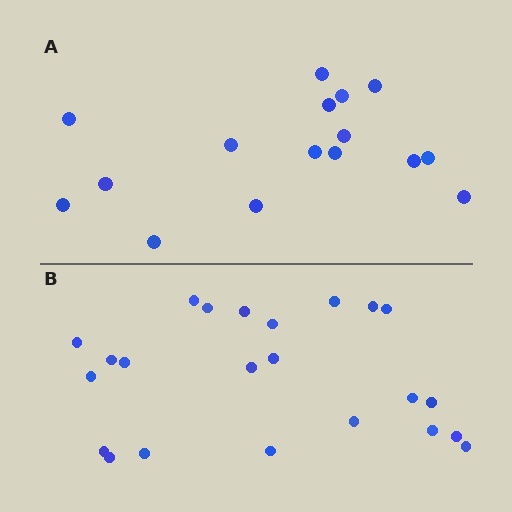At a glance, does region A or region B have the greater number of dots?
Region B (the bottom region) has more dots.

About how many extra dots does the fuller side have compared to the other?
Region B has roughly 8 or so more dots than region A.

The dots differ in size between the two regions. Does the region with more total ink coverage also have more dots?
No. Region A has more total ink coverage because its dots are larger, but region B actually contains more individual dots. Total area can be misleading — the number of items is what matters here.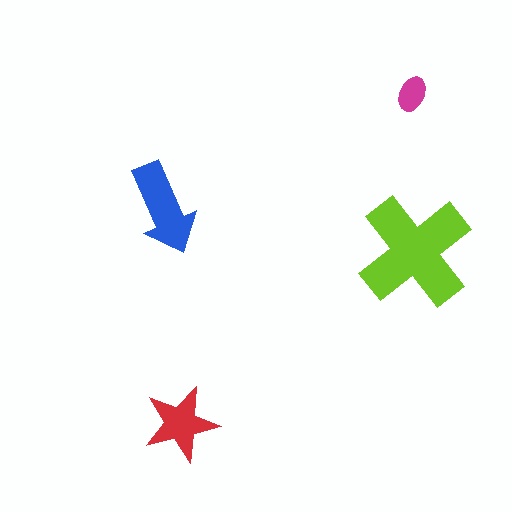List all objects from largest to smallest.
The lime cross, the blue arrow, the red star, the magenta ellipse.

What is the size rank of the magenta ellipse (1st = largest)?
4th.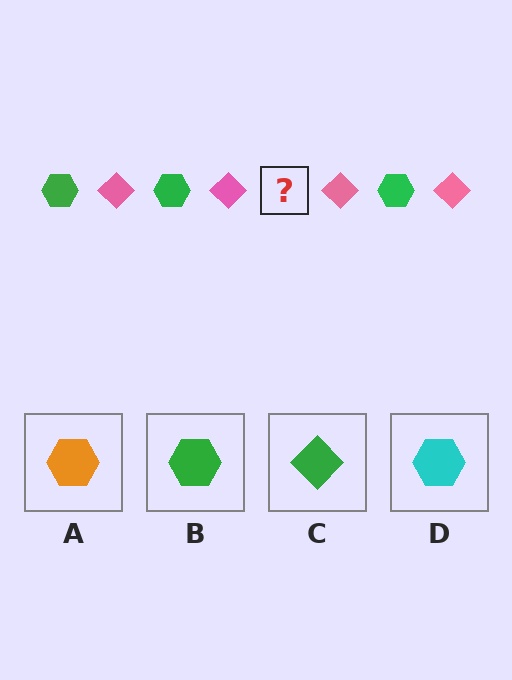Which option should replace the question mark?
Option B.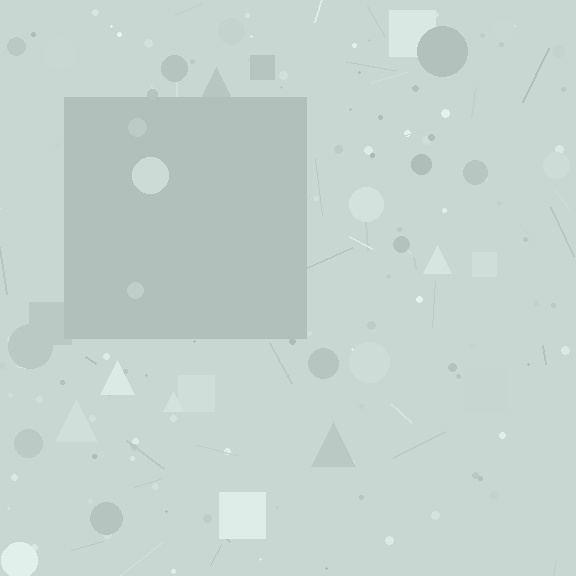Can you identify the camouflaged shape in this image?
The camouflaged shape is a square.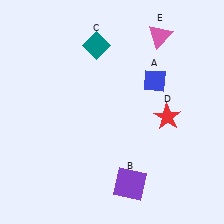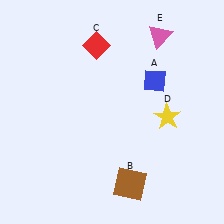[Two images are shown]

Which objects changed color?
B changed from purple to brown. C changed from teal to red. D changed from red to yellow.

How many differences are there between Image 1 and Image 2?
There are 3 differences between the two images.